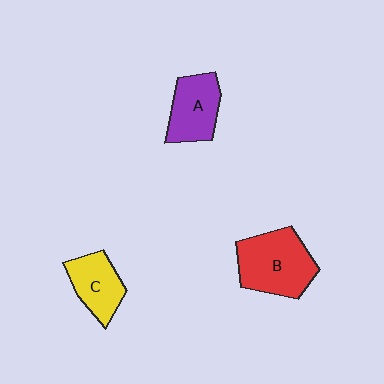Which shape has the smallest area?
Shape C (yellow).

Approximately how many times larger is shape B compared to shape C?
Approximately 1.6 times.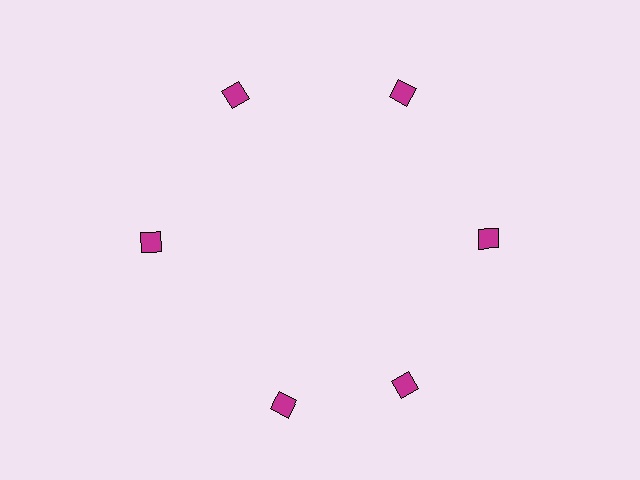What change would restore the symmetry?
The symmetry would be restored by rotating it back into even spacing with its neighbors so that all 6 diamonds sit at equal angles and equal distance from the center.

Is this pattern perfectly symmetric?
No. The 6 magenta diamonds are arranged in a ring, but one element near the 7 o'clock position is rotated out of alignment along the ring, breaking the 6-fold rotational symmetry.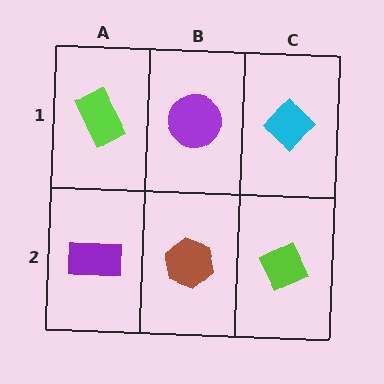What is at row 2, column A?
A purple rectangle.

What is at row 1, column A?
A lime rectangle.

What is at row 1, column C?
A cyan diamond.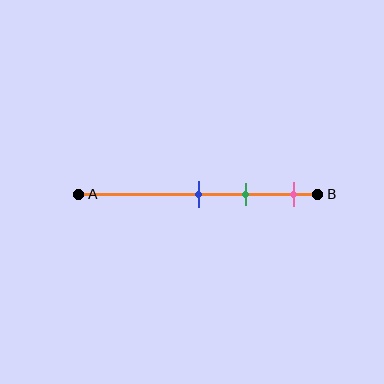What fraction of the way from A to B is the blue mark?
The blue mark is approximately 50% (0.5) of the way from A to B.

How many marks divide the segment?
There are 3 marks dividing the segment.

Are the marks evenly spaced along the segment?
Yes, the marks are approximately evenly spaced.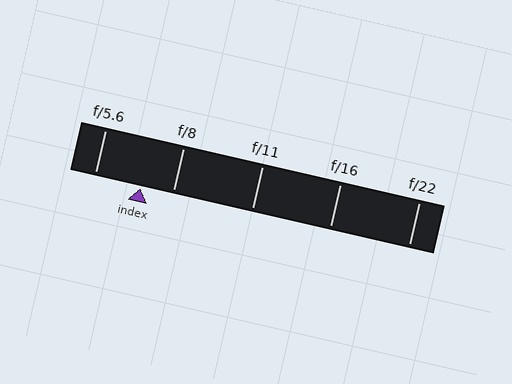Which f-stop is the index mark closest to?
The index mark is closest to f/8.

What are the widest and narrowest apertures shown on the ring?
The widest aperture shown is f/5.6 and the narrowest is f/22.